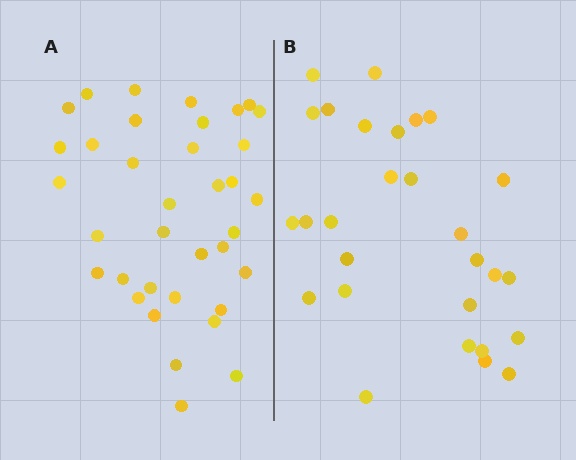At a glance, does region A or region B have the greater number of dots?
Region A (the left region) has more dots.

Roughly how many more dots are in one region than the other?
Region A has roughly 8 or so more dots than region B.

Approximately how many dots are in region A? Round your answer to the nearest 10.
About 40 dots. (The exact count is 36, which rounds to 40.)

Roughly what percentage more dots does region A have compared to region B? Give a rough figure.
About 30% more.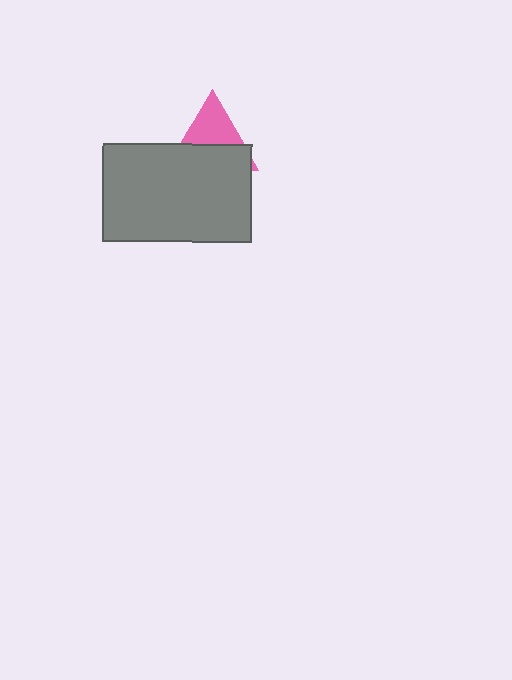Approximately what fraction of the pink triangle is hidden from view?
Roughly 55% of the pink triangle is hidden behind the gray rectangle.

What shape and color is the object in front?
The object in front is a gray rectangle.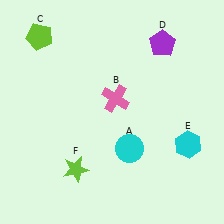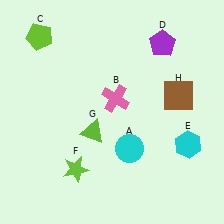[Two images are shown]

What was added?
A lime triangle (G), a brown square (H) were added in Image 2.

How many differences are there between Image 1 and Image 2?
There are 2 differences between the two images.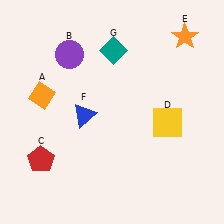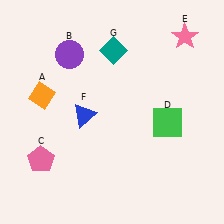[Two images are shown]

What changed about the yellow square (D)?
In Image 1, D is yellow. In Image 2, it changed to green.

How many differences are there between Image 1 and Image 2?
There are 3 differences between the two images.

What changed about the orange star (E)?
In Image 1, E is orange. In Image 2, it changed to pink.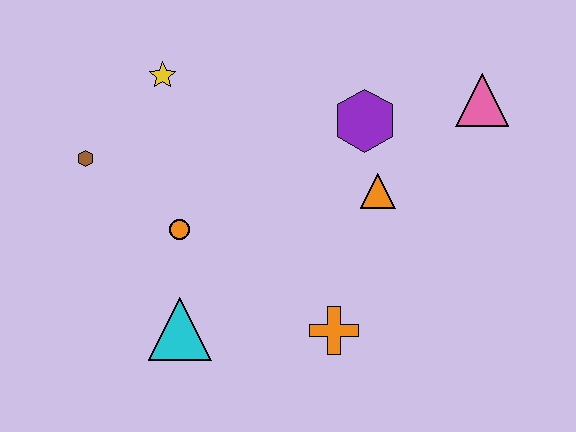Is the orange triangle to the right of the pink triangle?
No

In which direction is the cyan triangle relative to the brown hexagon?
The cyan triangle is below the brown hexagon.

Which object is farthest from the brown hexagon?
The pink triangle is farthest from the brown hexagon.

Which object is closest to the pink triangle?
The purple hexagon is closest to the pink triangle.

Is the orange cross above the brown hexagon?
No